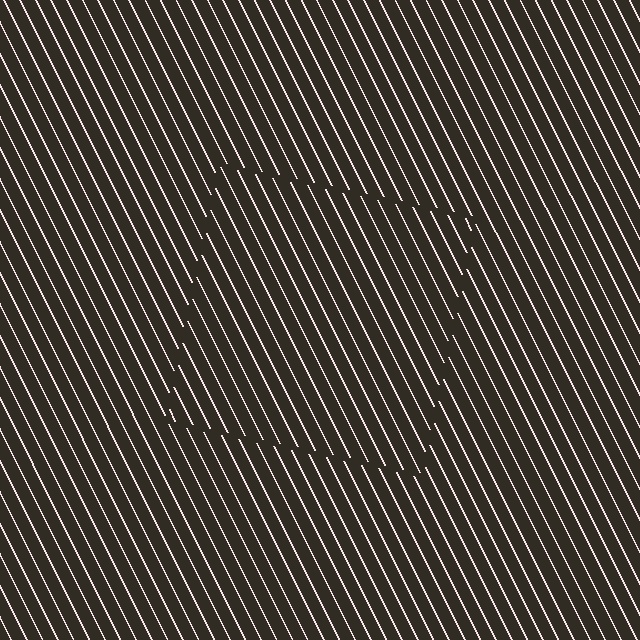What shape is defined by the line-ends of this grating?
An illusory square. The interior of the shape contains the same grating, shifted by half a period — the contour is defined by the phase discontinuity where line-ends from the inner and outer gratings abut.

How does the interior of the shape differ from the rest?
The interior of the shape contains the same grating, shifted by half a period — the contour is defined by the phase discontinuity where line-ends from the inner and outer gratings abut.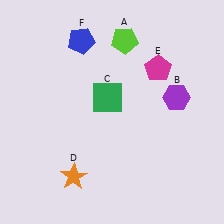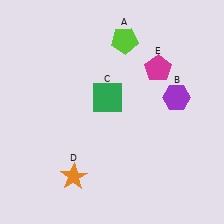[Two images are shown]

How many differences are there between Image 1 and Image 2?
There is 1 difference between the two images.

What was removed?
The blue pentagon (F) was removed in Image 2.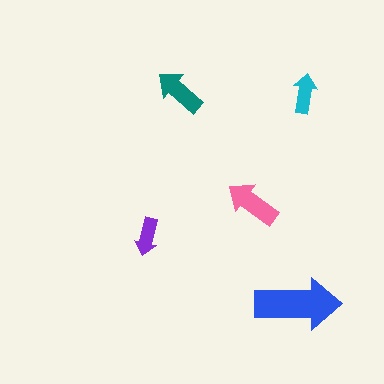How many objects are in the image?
There are 5 objects in the image.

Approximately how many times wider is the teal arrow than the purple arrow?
About 1.5 times wider.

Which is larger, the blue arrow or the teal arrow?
The blue one.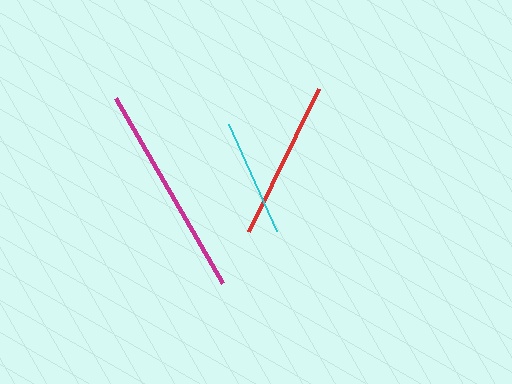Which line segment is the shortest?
The cyan line is the shortest at approximately 118 pixels.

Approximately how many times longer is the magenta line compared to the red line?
The magenta line is approximately 1.3 times the length of the red line.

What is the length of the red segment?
The red segment is approximately 160 pixels long.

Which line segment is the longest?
The magenta line is the longest at approximately 213 pixels.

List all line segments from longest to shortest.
From longest to shortest: magenta, red, cyan.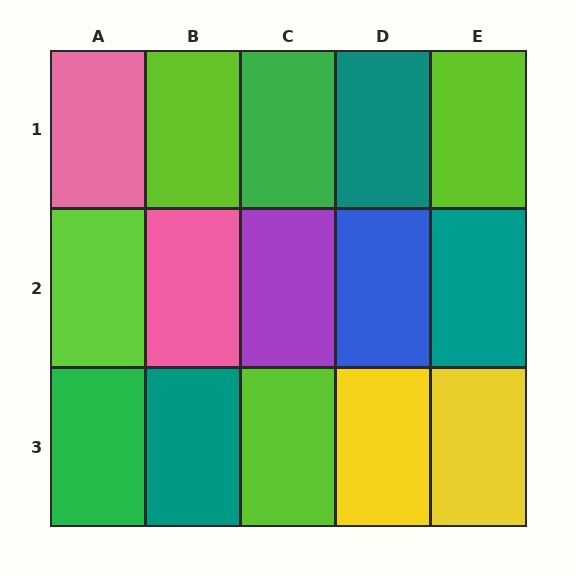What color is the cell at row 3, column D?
Yellow.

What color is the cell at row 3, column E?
Yellow.